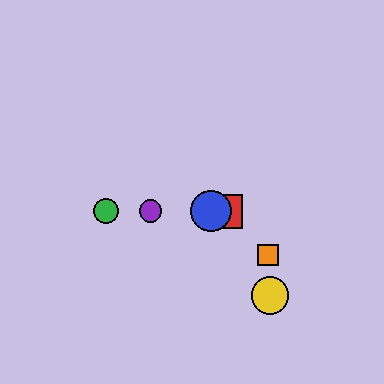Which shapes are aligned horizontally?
The red square, the blue circle, the green circle, the purple circle are aligned horizontally.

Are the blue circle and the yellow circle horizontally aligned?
No, the blue circle is at y≈211 and the yellow circle is at y≈296.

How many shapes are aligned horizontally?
4 shapes (the red square, the blue circle, the green circle, the purple circle) are aligned horizontally.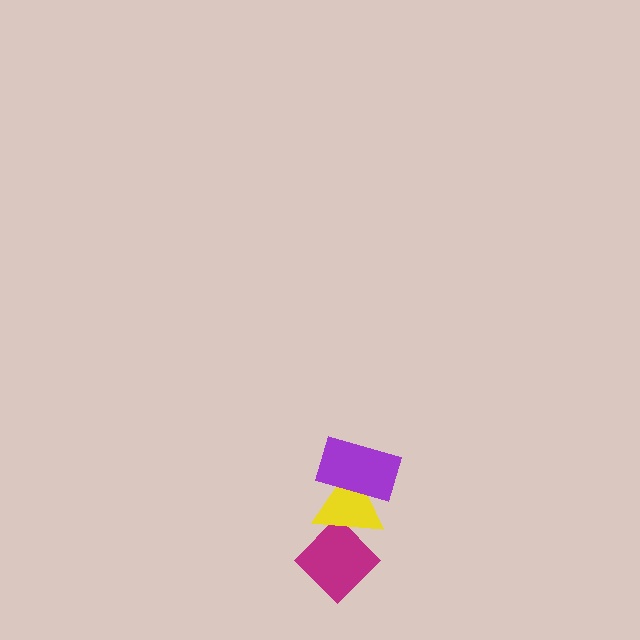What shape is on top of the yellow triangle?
The purple rectangle is on top of the yellow triangle.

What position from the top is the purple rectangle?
The purple rectangle is 1st from the top.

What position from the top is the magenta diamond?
The magenta diamond is 3rd from the top.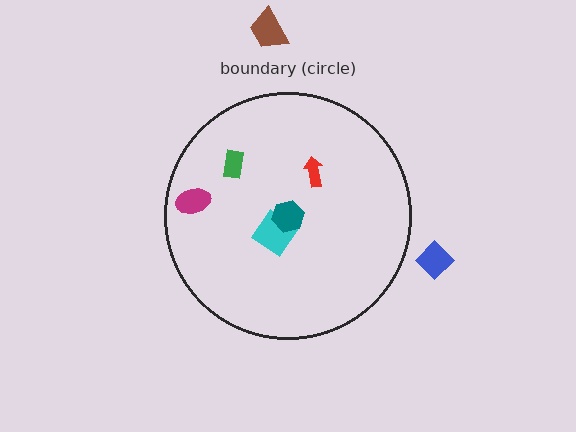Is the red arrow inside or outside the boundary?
Inside.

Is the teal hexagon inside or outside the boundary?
Inside.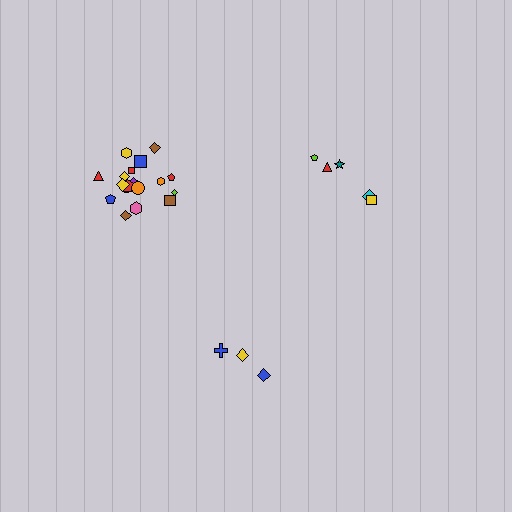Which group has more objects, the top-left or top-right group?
The top-left group.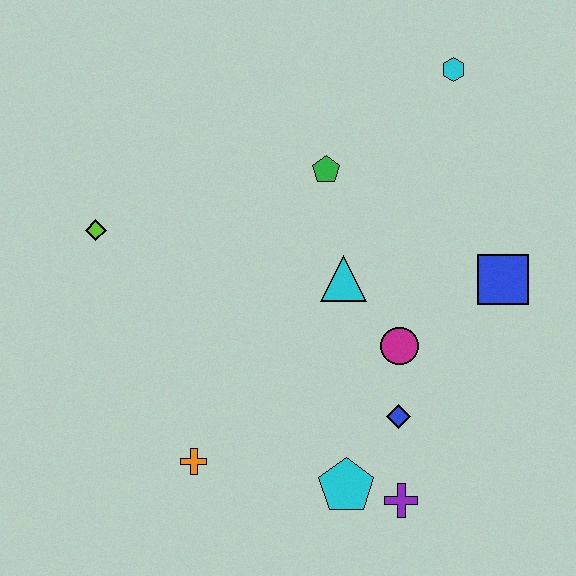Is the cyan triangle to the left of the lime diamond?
No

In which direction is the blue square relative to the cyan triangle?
The blue square is to the right of the cyan triangle.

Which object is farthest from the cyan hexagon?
The orange cross is farthest from the cyan hexagon.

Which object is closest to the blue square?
The magenta circle is closest to the blue square.